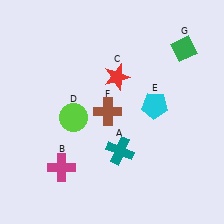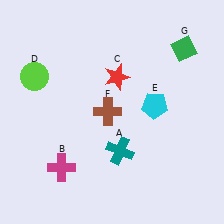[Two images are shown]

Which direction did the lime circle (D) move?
The lime circle (D) moved up.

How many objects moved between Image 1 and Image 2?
1 object moved between the two images.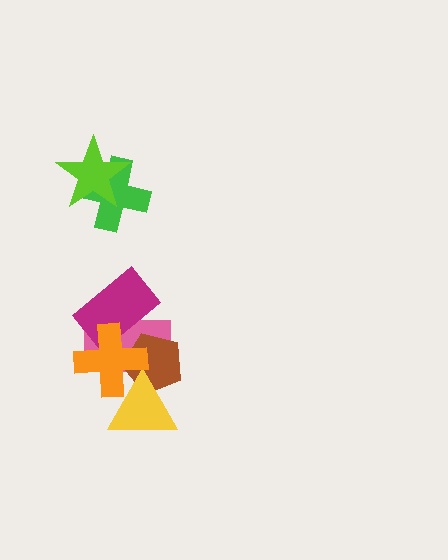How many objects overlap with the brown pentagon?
3 objects overlap with the brown pentagon.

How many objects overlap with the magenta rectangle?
2 objects overlap with the magenta rectangle.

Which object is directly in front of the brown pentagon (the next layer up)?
The yellow triangle is directly in front of the brown pentagon.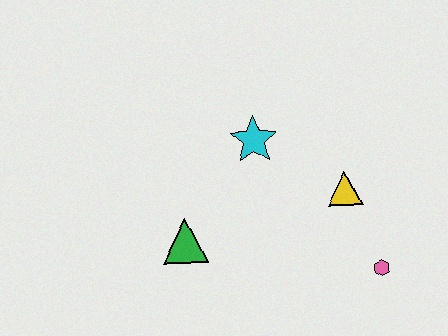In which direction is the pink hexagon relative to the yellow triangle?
The pink hexagon is below the yellow triangle.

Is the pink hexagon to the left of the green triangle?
No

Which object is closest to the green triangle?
The cyan star is closest to the green triangle.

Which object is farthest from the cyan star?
The pink hexagon is farthest from the cyan star.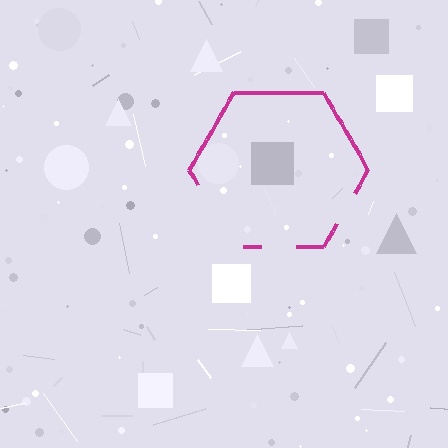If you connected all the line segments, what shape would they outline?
They would outline a hexagon.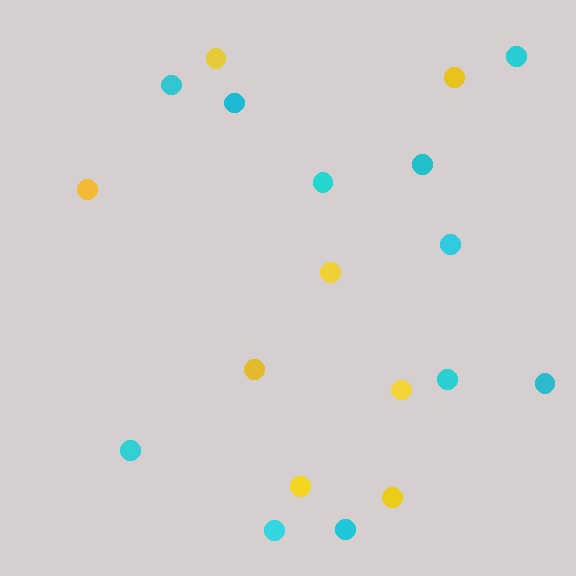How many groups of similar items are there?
There are 2 groups: one group of yellow circles (8) and one group of cyan circles (11).